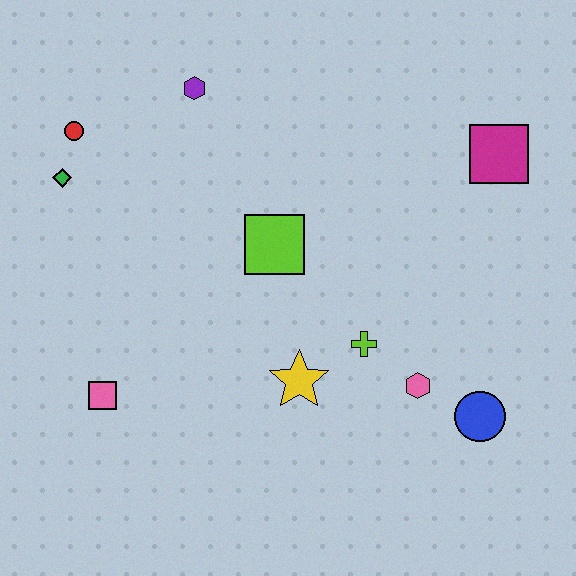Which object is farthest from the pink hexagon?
The red circle is farthest from the pink hexagon.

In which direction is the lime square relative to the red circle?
The lime square is to the right of the red circle.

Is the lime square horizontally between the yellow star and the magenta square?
No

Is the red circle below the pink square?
No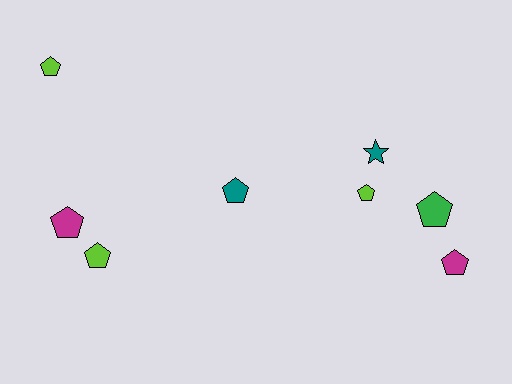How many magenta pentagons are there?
There are 2 magenta pentagons.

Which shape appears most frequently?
Pentagon, with 7 objects.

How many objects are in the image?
There are 8 objects.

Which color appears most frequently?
Lime, with 3 objects.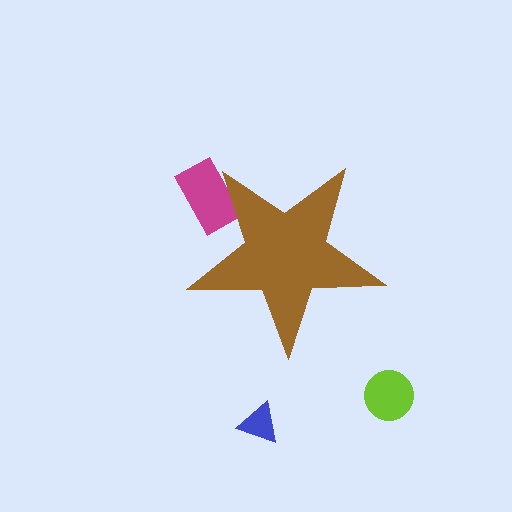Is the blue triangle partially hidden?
No, the blue triangle is fully visible.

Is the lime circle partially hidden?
No, the lime circle is fully visible.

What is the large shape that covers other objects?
A brown star.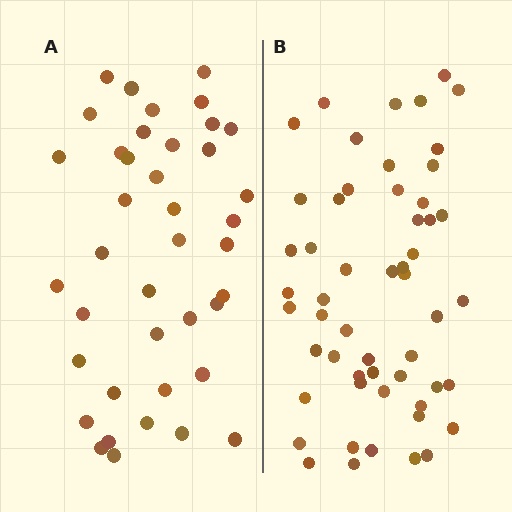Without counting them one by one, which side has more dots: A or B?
Region B (the right region) has more dots.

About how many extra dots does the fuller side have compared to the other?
Region B has approximately 15 more dots than region A.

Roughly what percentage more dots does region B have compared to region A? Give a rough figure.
About 35% more.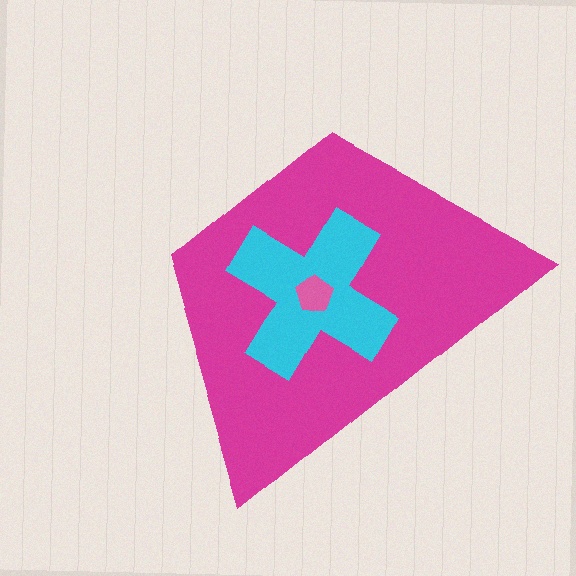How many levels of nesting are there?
3.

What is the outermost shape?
The magenta trapezoid.